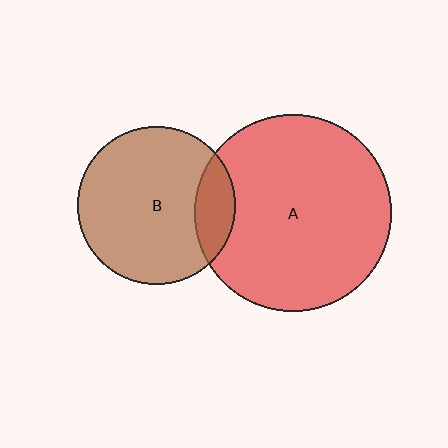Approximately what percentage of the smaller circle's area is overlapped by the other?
Approximately 15%.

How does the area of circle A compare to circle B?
Approximately 1.6 times.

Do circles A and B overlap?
Yes.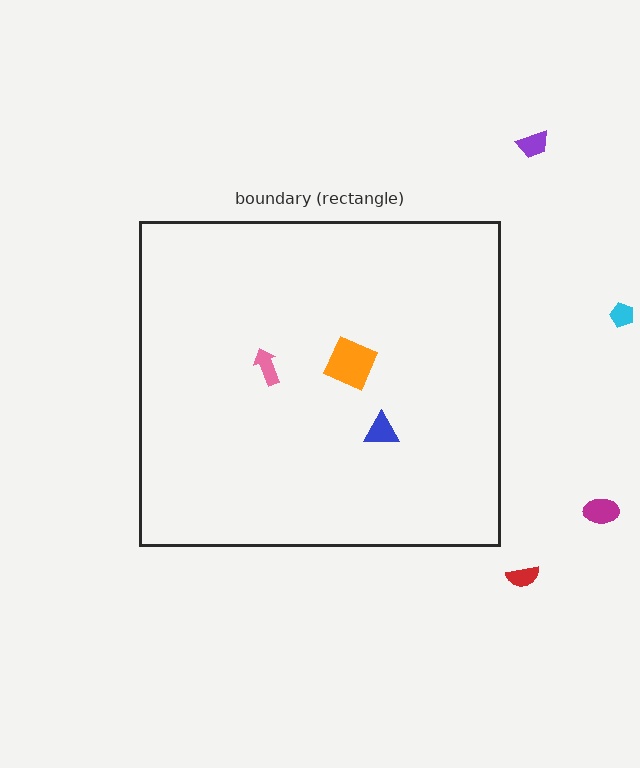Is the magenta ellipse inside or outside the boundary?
Outside.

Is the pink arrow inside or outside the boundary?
Inside.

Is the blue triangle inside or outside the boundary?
Inside.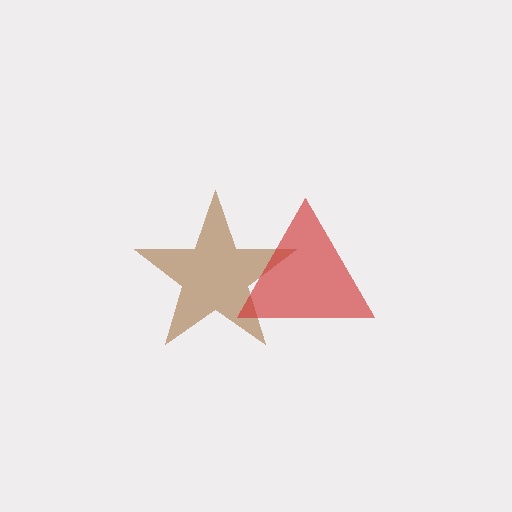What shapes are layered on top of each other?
The layered shapes are: a brown star, a red triangle.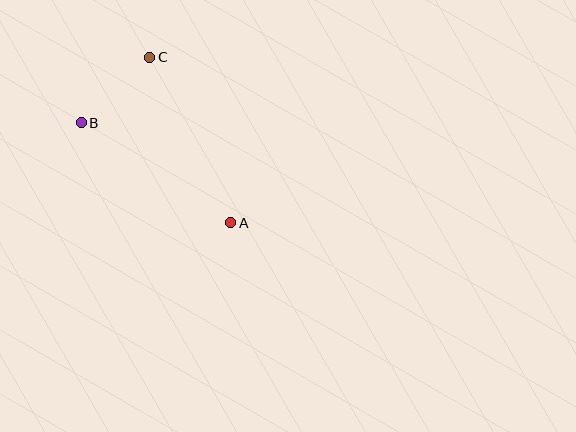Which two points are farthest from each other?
Points A and C are farthest from each other.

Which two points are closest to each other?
Points B and C are closest to each other.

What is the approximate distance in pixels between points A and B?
The distance between A and B is approximately 180 pixels.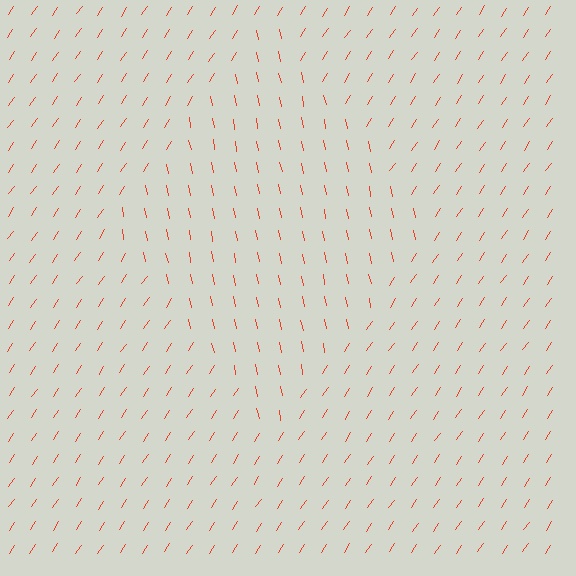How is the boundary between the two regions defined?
The boundary is defined purely by a change in line orientation (approximately 45 degrees difference). All lines are the same color and thickness.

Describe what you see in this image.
The image is filled with small red line segments. A diamond region in the image has lines oriented differently from the surrounding lines, creating a visible texture boundary.